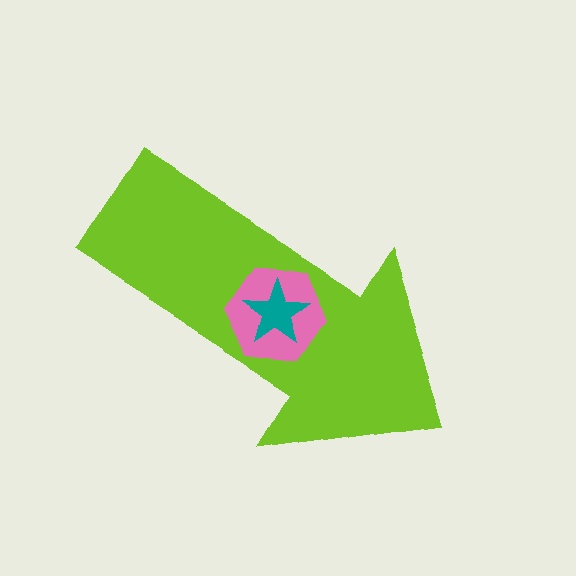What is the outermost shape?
The lime arrow.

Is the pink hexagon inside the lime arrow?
Yes.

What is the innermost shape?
The teal star.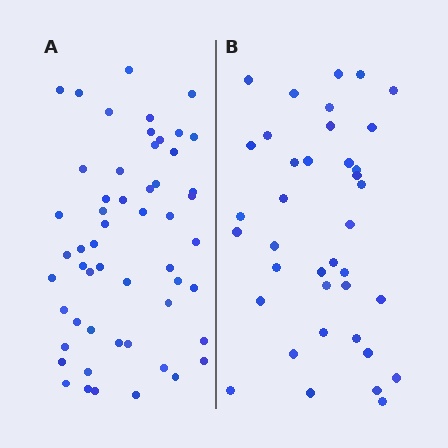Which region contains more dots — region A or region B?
Region A (the left region) has more dots.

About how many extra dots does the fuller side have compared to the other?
Region A has approximately 15 more dots than region B.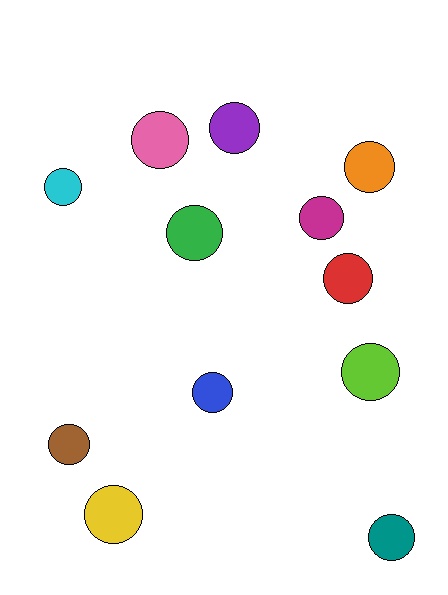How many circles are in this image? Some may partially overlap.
There are 12 circles.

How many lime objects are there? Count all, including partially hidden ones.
There is 1 lime object.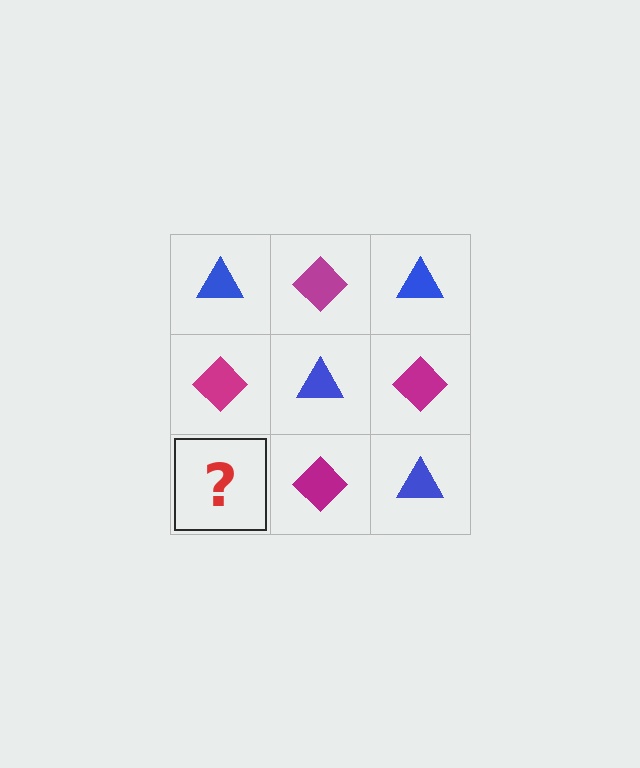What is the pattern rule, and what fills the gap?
The rule is that it alternates blue triangle and magenta diamond in a checkerboard pattern. The gap should be filled with a blue triangle.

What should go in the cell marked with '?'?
The missing cell should contain a blue triangle.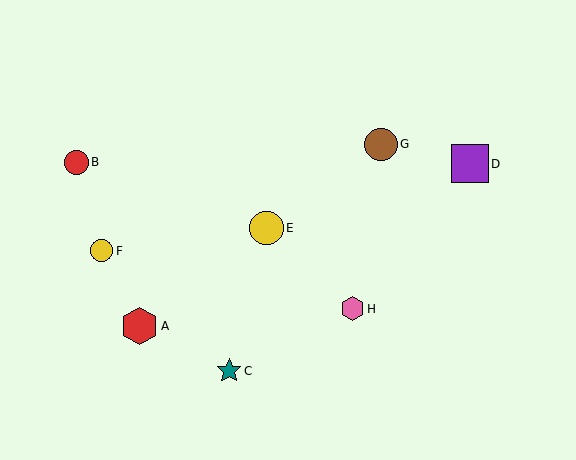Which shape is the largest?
The purple square (labeled D) is the largest.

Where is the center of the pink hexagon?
The center of the pink hexagon is at (353, 309).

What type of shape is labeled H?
Shape H is a pink hexagon.